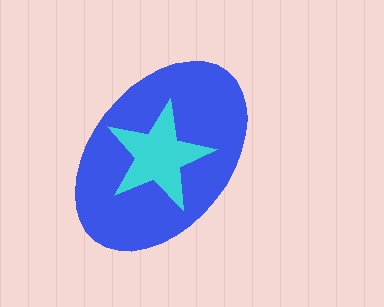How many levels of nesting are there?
2.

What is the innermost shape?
The cyan star.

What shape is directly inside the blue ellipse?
The cyan star.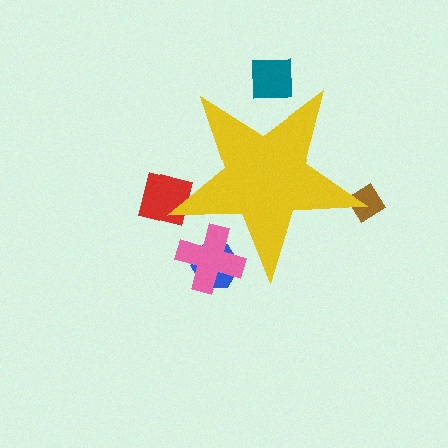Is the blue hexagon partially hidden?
Yes, the blue hexagon is partially hidden behind the yellow star.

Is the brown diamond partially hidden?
Yes, the brown diamond is partially hidden behind the yellow star.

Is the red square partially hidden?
Yes, the red square is partially hidden behind the yellow star.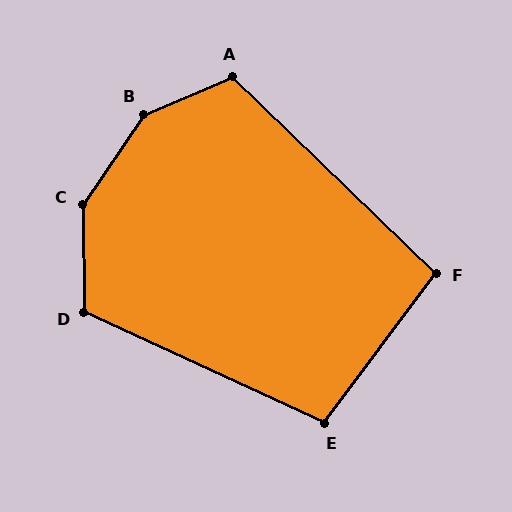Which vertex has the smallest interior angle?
F, at approximately 97 degrees.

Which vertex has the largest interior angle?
B, at approximately 147 degrees.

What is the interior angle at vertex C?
Approximately 145 degrees (obtuse).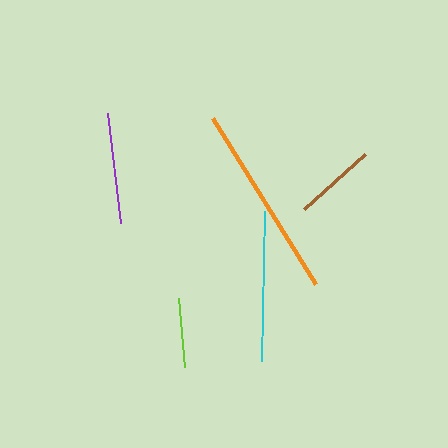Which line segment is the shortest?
The lime line is the shortest at approximately 69 pixels.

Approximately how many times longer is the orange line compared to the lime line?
The orange line is approximately 2.8 times the length of the lime line.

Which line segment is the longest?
The orange line is the longest at approximately 195 pixels.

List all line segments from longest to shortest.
From longest to shortest: orange, cyan, purple, brown, lime.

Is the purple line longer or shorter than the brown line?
The purple line is longer than the brown line.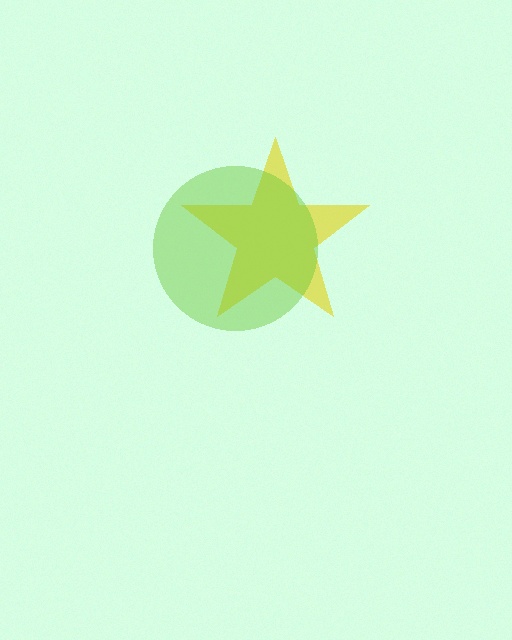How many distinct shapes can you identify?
There are 2 distinct shapes: a yellow star, a lime circle.